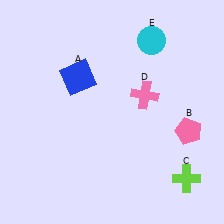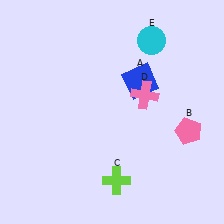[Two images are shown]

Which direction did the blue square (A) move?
The blue square (A) moved right.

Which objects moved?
The objects that moved are: the blue square (A), the lime cross (C).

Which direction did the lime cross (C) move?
The lime cross (C) moved left.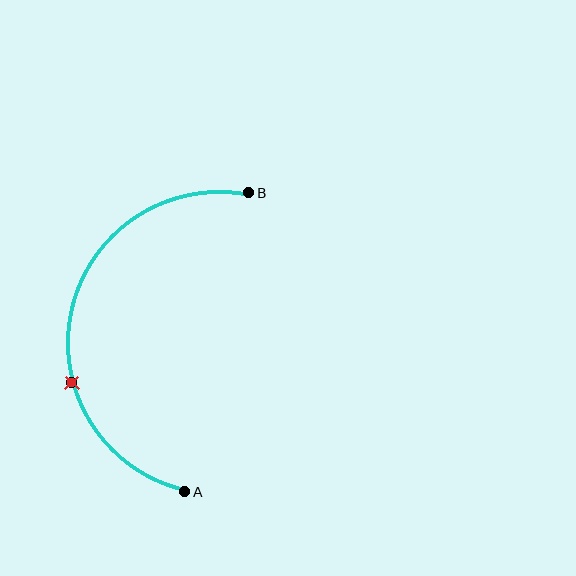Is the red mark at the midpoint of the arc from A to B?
No. The red mark lies on the arc but is closer to endpoint A. The arc midpoint would be at the point on the curve equidistant along the arc from both A and B.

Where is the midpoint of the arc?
The arc midpoint is the point on the curve farthest from the straight line joining A and B. It sits to the left of that line.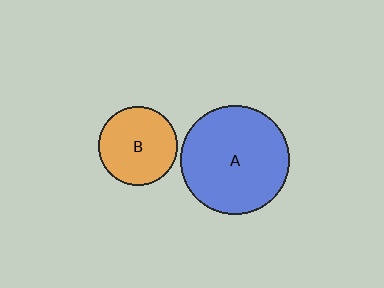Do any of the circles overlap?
No, none of the circles overlap.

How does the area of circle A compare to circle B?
Approximately 1.9 times.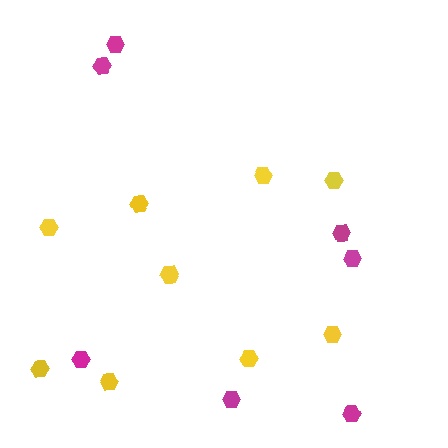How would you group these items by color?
There are 2 groups: one group of magenta hexagons (7) and one group of yellow hexagons (9).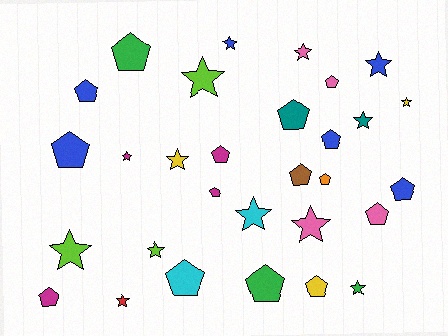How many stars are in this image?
There are 14 stars.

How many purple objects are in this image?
There are no purple objects.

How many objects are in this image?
There are 30 objects.